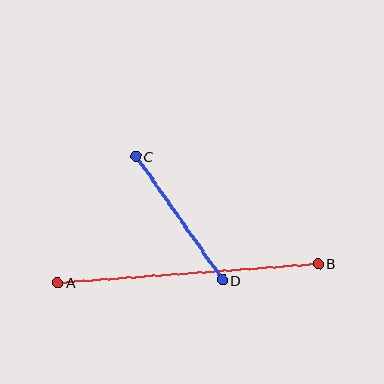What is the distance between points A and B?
The distance is approximately 261 pixels.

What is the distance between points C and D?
The distance is approximately 151 pixels.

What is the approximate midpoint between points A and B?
The midpoint is at approximately (188, 273) pixels.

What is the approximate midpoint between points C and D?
The midpoint is at approximately (179, 218) pixels.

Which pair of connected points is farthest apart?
Points A and B are farthest apart.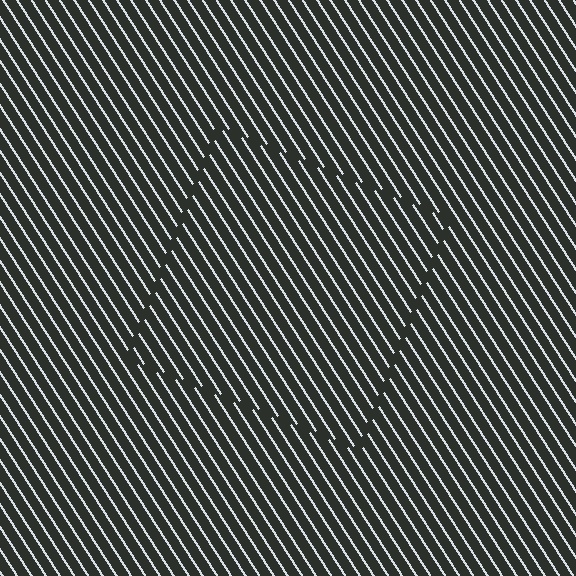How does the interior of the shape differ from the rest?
The interior of the shape contains the same grating, shifted by half a period — the contour is defined by the phase discontinuity where line-ends from the inner and outer gratings abut.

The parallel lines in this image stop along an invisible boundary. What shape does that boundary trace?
An illusory square. The interior of the shape contains the same grating, shifted by half a period — the contour is defined by the phase discontinuity where line-ends from the inner and outer gratings abut.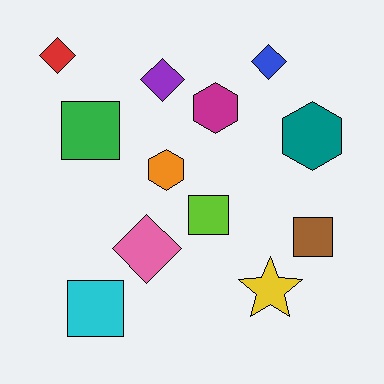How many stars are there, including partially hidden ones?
There is 1 star.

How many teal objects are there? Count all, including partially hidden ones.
There is 1 teal object.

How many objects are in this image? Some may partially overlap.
There are 12 objects.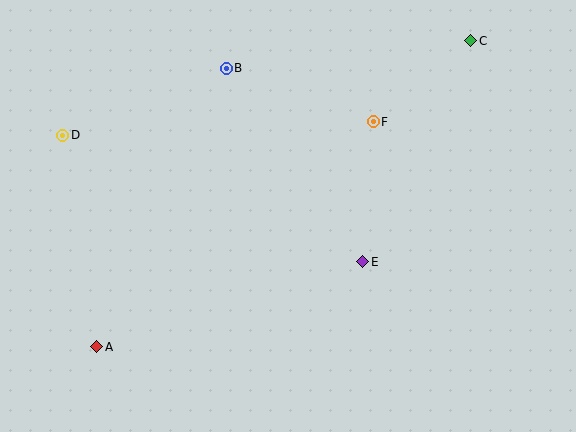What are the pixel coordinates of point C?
Point C is at (471, 41).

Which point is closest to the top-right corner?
Point C is closest to the top-right corner.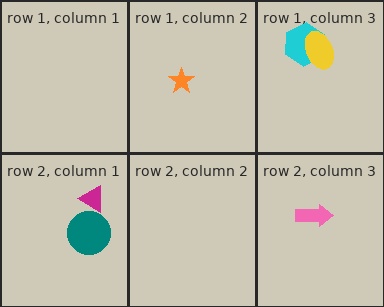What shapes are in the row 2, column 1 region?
The teal circle, the magenta triangle.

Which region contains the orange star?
The row 1, column 2 region.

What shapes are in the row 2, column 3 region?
The pink arrow.